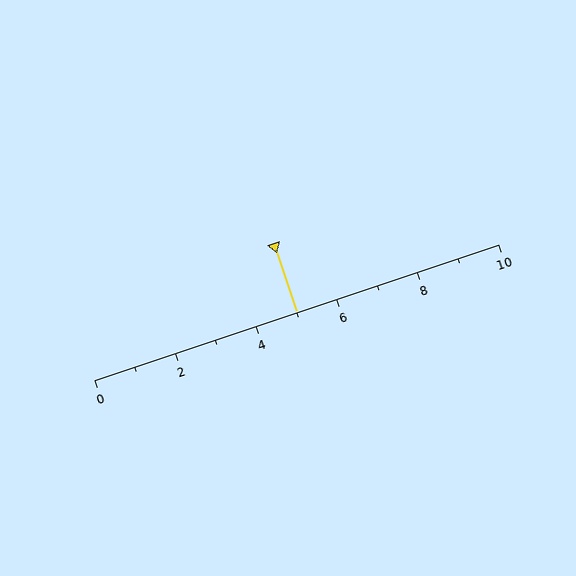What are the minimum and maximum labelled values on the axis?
The axis runs from 0 to 10.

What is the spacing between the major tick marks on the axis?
The major ticks are spaced 2 apart.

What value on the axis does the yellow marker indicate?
The marker indicates approximately 5.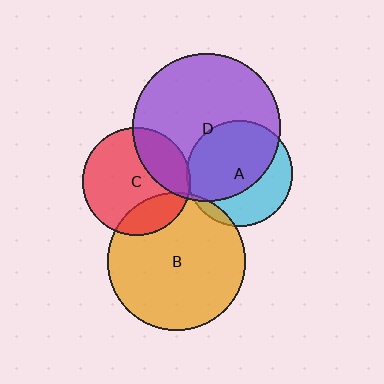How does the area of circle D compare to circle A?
Approximately 2.0 times.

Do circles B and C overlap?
Yes.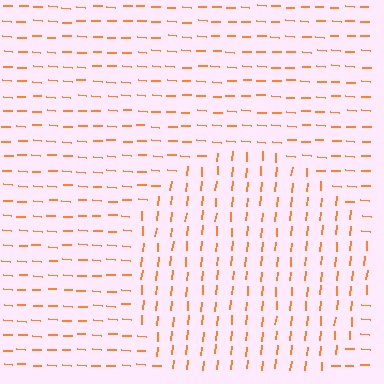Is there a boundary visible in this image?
Yes, there is a texture boundary formed by a change in line orientation.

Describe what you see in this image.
The image is filled with small orange line segments. A circle region in the image has lines oriented differently from the surrounding lines, creating a visible texture boundary.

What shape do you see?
I see a circle.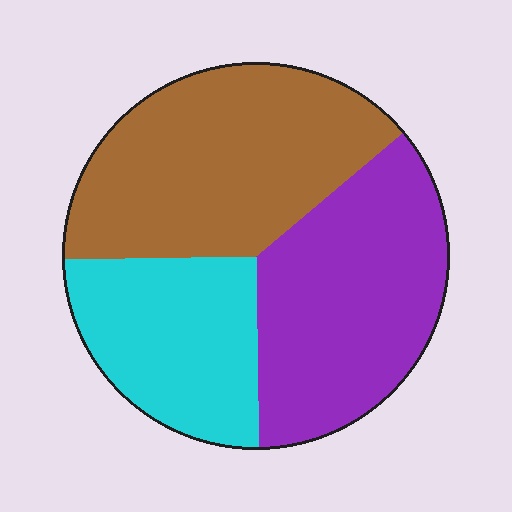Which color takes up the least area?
Cyan, at roughly 25%.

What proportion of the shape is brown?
Brown covers around 40% of the shape.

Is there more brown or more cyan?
Brown.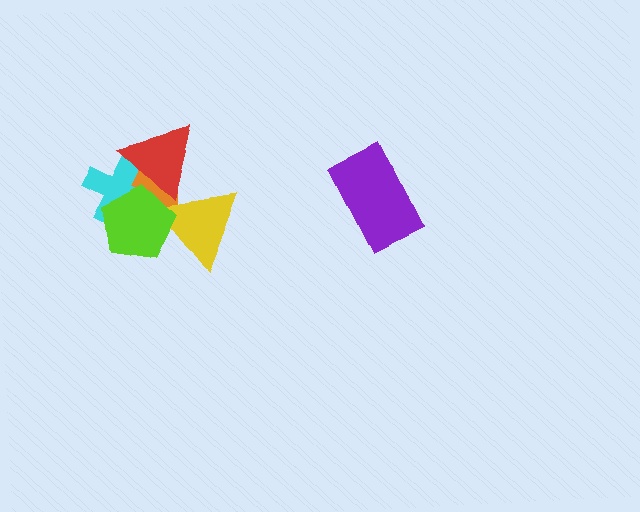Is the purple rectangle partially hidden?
No, no other shape covers it.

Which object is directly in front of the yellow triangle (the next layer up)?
The red triangle is directly in front of the yellow triangle.